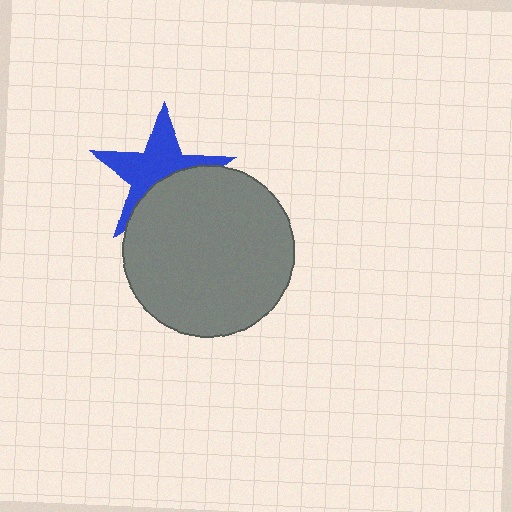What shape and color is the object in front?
The object in front is a gray circle.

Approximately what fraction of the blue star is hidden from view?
Roughly 41% of the blue star is hidden behind the gray circle.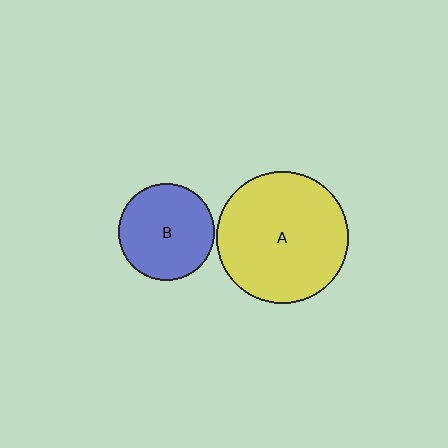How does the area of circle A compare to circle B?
Approximately 1.9 times.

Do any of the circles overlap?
No, none of the circles overlap.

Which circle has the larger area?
Circle A (yellow).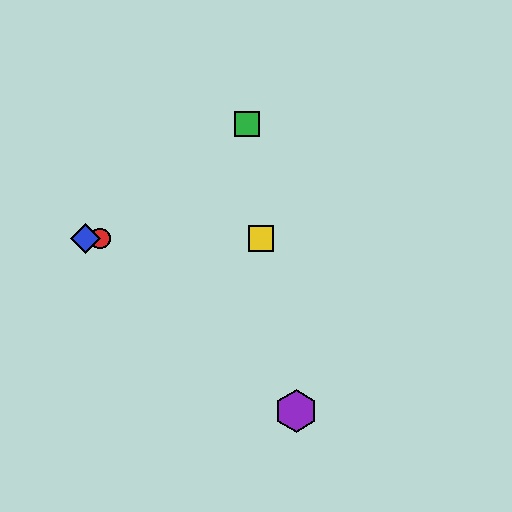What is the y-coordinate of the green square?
The green square is at y≈124.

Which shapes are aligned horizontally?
The red circle, the blue diamond, the yellow square are aligned horizontally.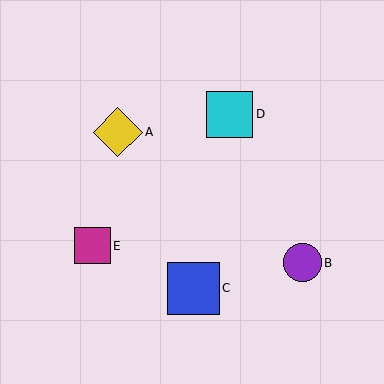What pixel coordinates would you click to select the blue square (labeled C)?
Click at (193, 288) to select the blue square C.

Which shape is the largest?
The blue square (labeled C) is the largest.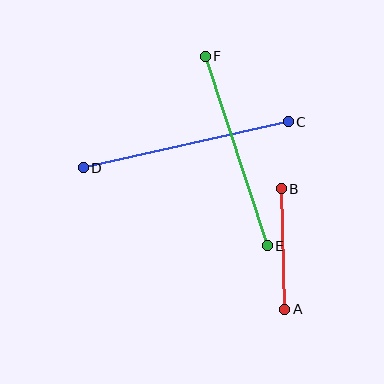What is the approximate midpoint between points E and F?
The midpoint is at approximately (236, 151) pixels.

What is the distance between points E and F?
The distance is approximately 200 pixels.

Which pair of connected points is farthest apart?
Points C and D are farthest apart.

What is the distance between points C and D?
The distance is approximately 210 pixels.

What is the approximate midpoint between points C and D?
The midpoint is at approximately (186, 145) pixels.